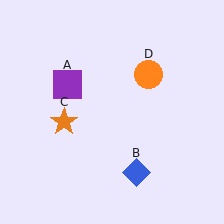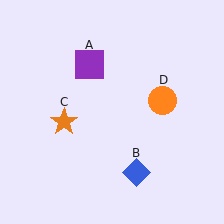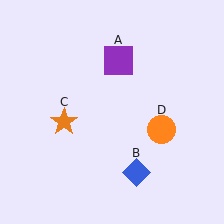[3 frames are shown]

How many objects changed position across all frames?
2 objects changed position: purple square (object A), orange circle (object D).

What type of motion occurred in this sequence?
The purple square (object A), orange circle (object D) rotated clockwise around the center of the scene.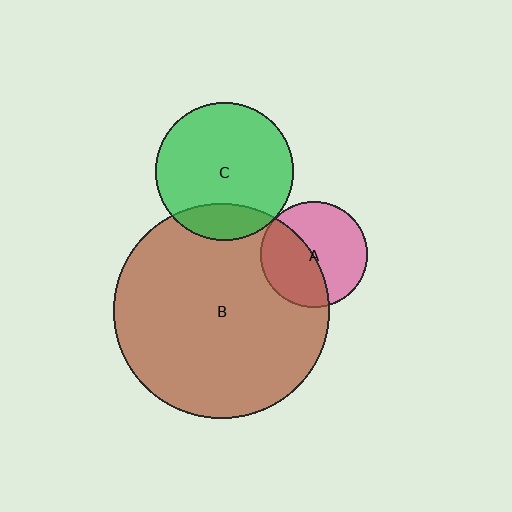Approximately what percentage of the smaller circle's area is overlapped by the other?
Approximately 20%.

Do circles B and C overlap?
Yes.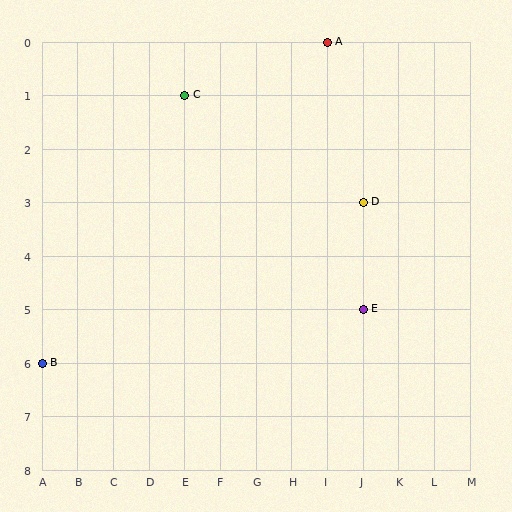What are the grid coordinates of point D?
Point D is at grid coordinates (J, 3).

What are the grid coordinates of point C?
Point C is at grid coordinates (E, 1).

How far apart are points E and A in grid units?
Points E and A are 1 column and 5 rows apart (about 5.1 grid units diagonally).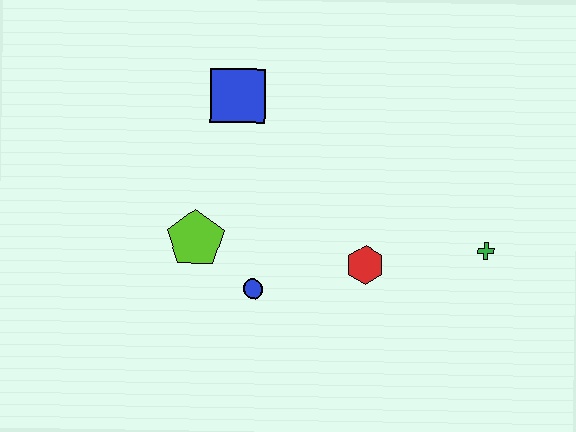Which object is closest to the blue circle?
The lime pentagon is closest to the blue circle.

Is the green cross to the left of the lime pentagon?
No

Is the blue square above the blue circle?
Yes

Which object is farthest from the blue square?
The green cross is farthest from the blue square.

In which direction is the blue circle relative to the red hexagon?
The blue circle is to the left of the red hexagon.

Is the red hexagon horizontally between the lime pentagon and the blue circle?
No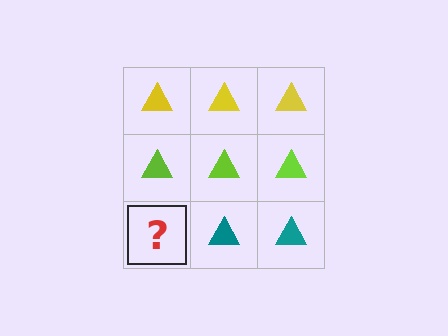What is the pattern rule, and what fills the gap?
The rule is that each row has a consistent color. The gap should be filled with a teal triangle.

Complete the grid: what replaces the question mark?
The question mark should be replaced with a teal triangle.